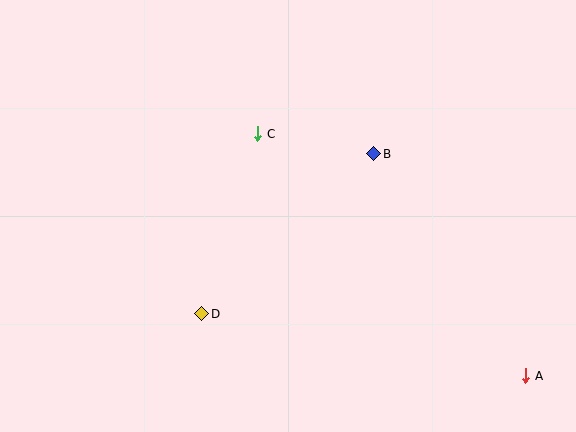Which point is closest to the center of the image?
Point C at (258, 134) is closest to the center.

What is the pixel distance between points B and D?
The distance between B and D is 235 pixels.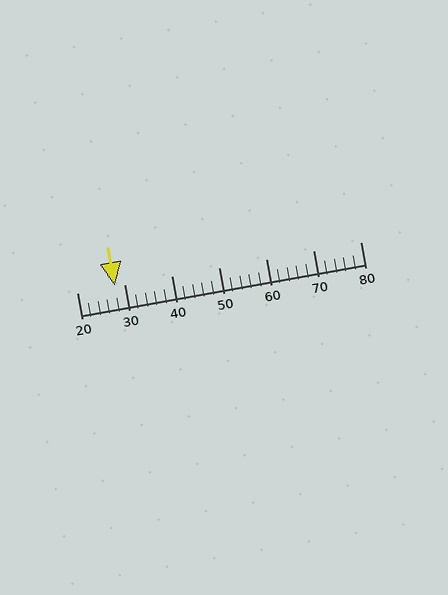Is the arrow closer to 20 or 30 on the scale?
The arrow is closer to 30.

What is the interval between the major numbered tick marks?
The major tick marks are spaced 10 units apart.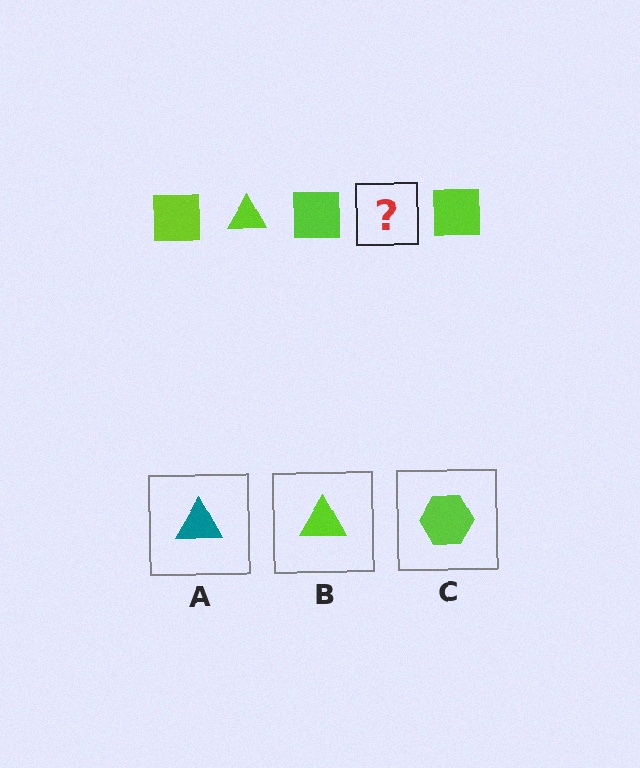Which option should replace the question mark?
Option B.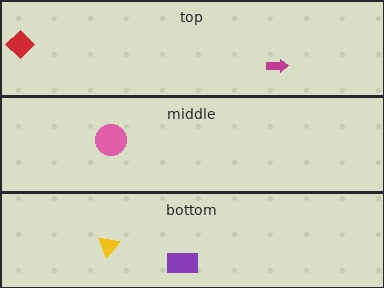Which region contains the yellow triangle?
The bottom region.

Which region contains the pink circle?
The middle region.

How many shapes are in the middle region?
1.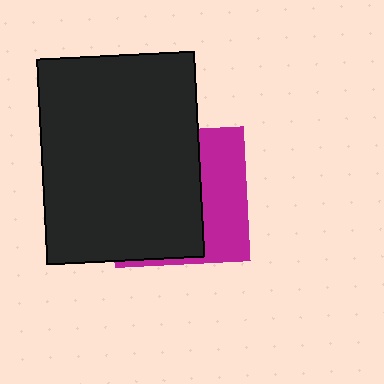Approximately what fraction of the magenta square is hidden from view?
Roughly 63% of the magenta square is hidden behind the black rectangle.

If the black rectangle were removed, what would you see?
You would see the complete magenta square.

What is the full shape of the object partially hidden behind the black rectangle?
The partially hidden object is a magenta square.